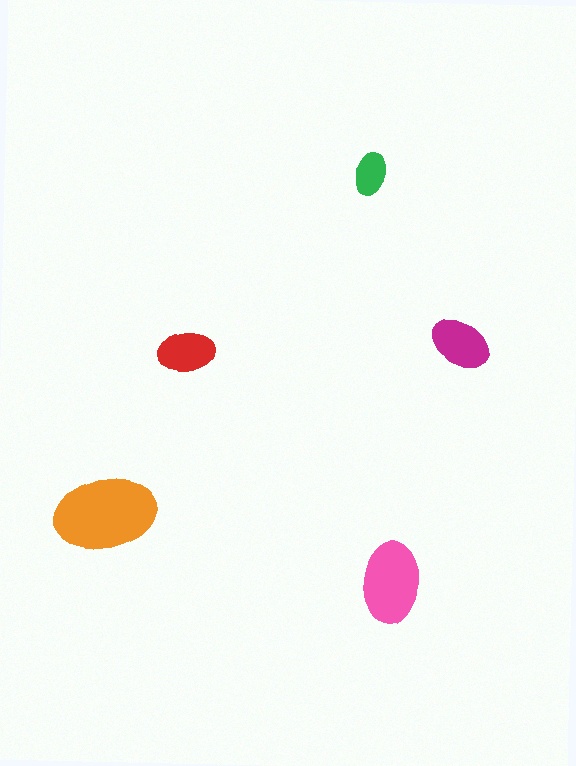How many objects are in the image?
There are 5 objects in the image.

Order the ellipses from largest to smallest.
the orange one, the pink one, the magenta one, the red one, the green one.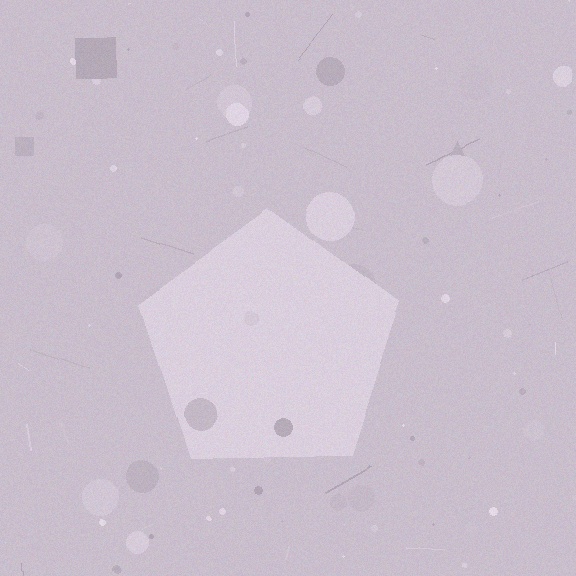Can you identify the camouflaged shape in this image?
The camouflaged shape is a pentagon.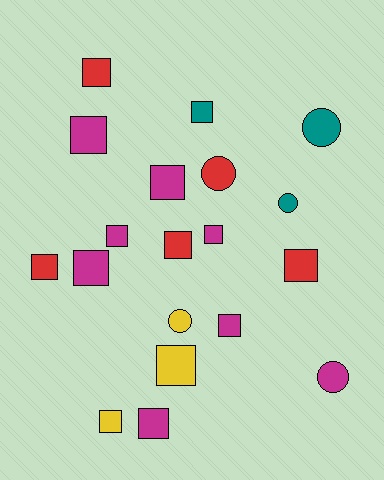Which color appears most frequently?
Magenta, with 8 objects.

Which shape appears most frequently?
Square, with 14 objects.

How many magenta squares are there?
There are 7 magenta squares.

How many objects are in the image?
There are 19 objects.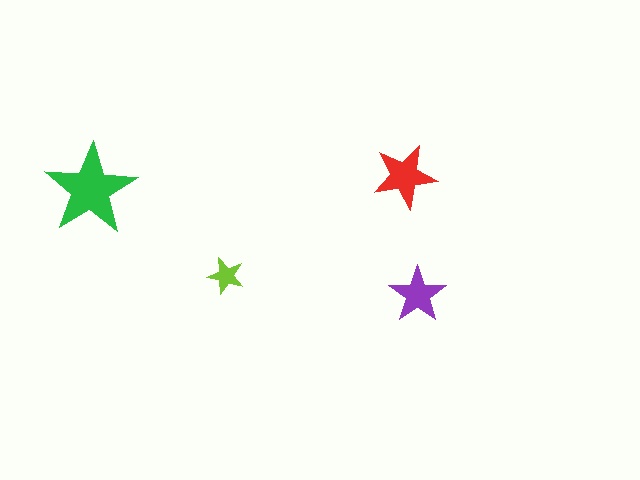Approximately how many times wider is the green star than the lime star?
About 2.5 times wider.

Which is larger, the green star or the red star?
The green one.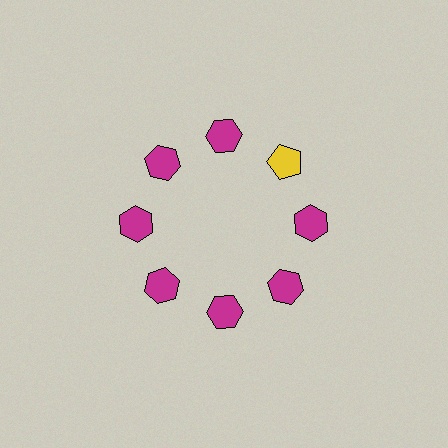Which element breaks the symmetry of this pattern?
The yellow pentagon at roughly the 2 o'clock position breaks the symmetry. All other shapes are magenta hexagons.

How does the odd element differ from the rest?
It differs in both color (yellow instead of magenta) and shape (pentagon instead of hexagon).